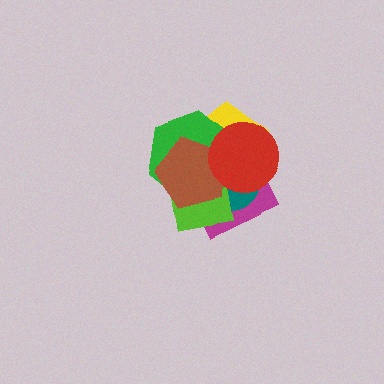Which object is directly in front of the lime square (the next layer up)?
The green hexagon is directly in front of the lime square.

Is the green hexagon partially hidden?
Yes, it is partially covered by another shape.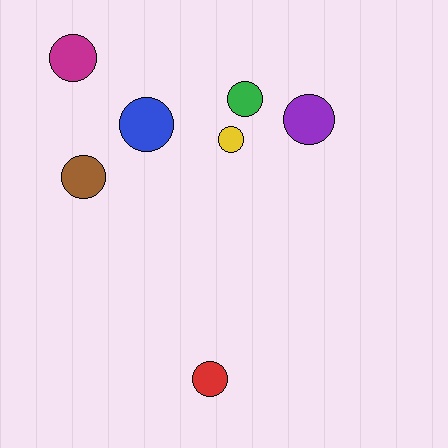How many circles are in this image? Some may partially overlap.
There are 7 circles.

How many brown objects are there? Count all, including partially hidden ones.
There is 1 brown object.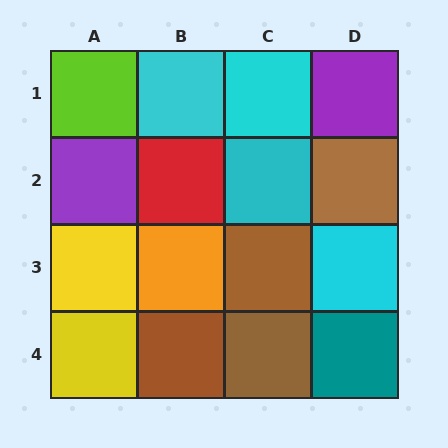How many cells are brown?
4 cells are brown.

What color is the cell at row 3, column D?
Cyan.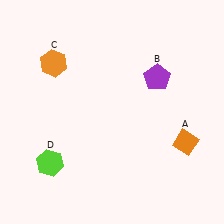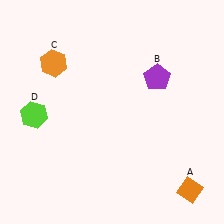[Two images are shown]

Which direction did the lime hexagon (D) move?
The lime hexagon (D) moved up.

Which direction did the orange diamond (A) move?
The orange diamond (A) moved down.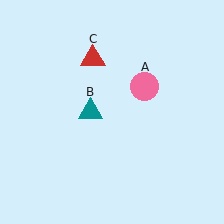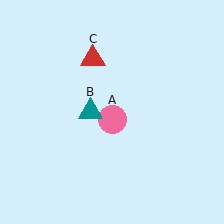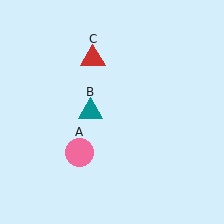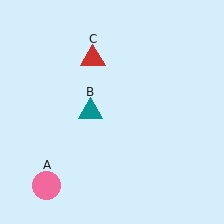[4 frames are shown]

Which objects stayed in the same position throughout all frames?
Teal triangle (object B) and red triangle (object C) remained stationary.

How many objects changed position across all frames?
1 object changed position: pink circle (object A).